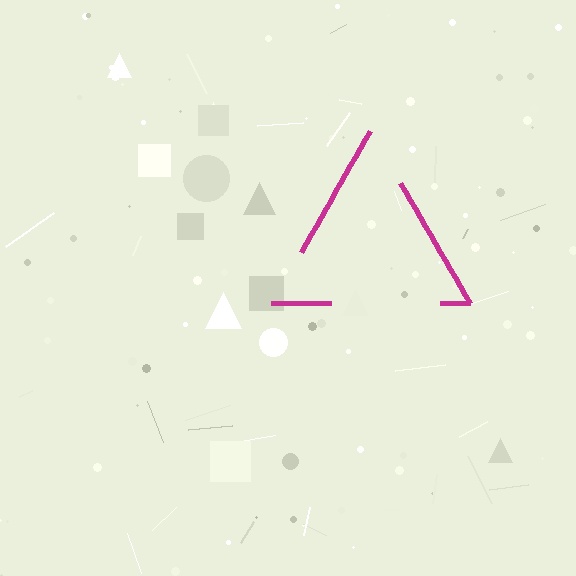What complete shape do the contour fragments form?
The contour fragments form a triangle.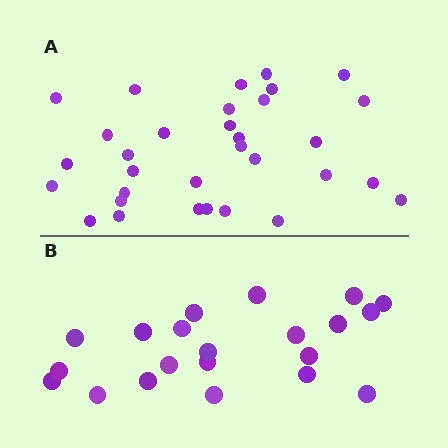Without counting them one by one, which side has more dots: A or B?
Region A (the top region) has more dots.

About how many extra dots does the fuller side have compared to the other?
Region A has roughly 12 or so more dots than region B.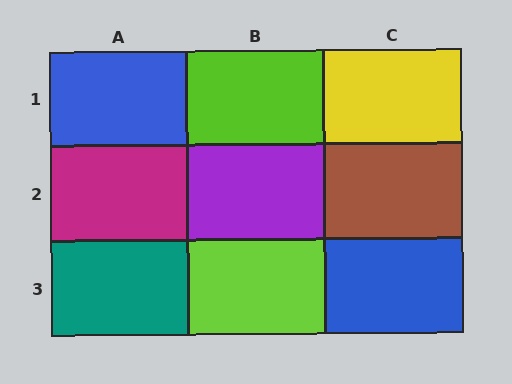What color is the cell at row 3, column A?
Teal.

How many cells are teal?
1 cell is teal.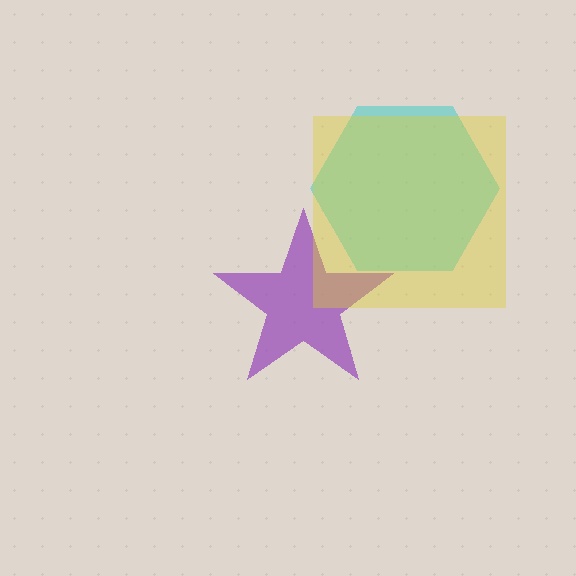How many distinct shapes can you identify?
There are 3 distinct shapes: a purple star, a cyan hexagon, a yellow square.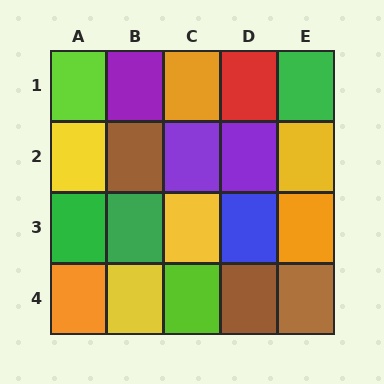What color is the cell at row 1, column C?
Orange.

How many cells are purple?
3 cells are purple.